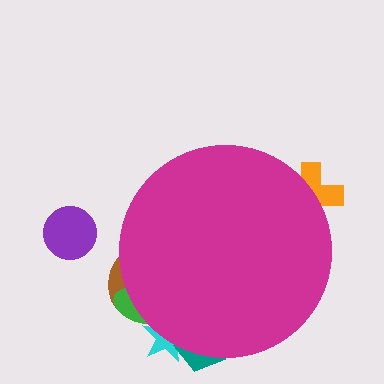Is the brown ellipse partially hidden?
Yes, the brown ellipse is partially hidden behind the magenta circle.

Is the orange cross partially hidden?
Yes, the orange cross is partially hidden behind the magenta circle.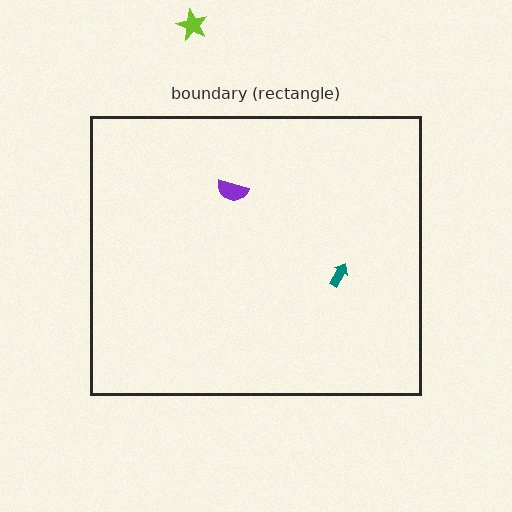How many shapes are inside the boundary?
2 inside, 1 outside.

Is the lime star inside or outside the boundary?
Outside.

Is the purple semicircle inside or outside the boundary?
Inside.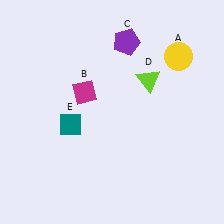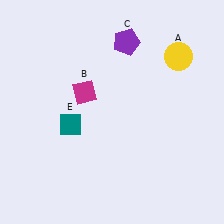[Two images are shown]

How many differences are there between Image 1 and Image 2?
There is 1 difference between the two images.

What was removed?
The lime triangle (D) was removed in Image 2.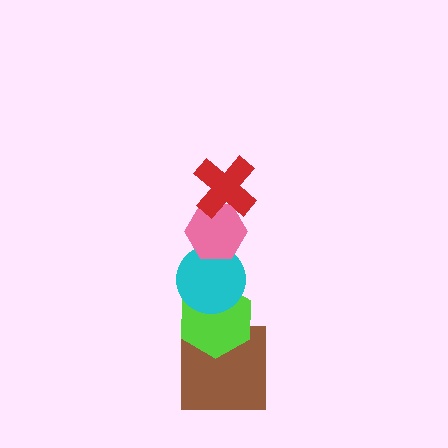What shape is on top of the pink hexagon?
The red cross is on top of the pink hexagon.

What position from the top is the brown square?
The brown square is 5th from the top.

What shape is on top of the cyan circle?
The pink hexagon is on top of the cyan circle.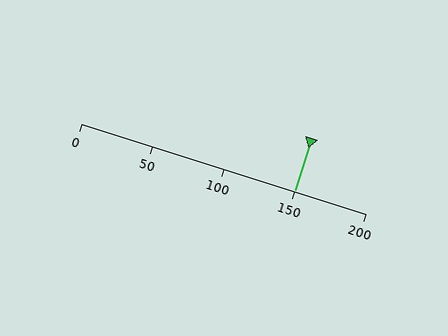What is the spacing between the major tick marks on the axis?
The major ticks are spaced 50 apart.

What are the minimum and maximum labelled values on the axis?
The axis runs from 0 to 200.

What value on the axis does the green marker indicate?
The marker indicates approximately 150.